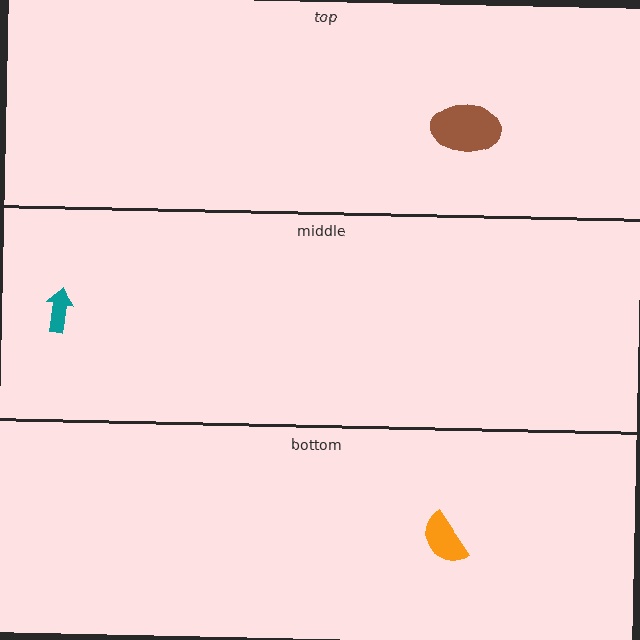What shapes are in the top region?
The brown ellipse.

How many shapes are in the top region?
1.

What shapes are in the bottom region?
The orange semicircle.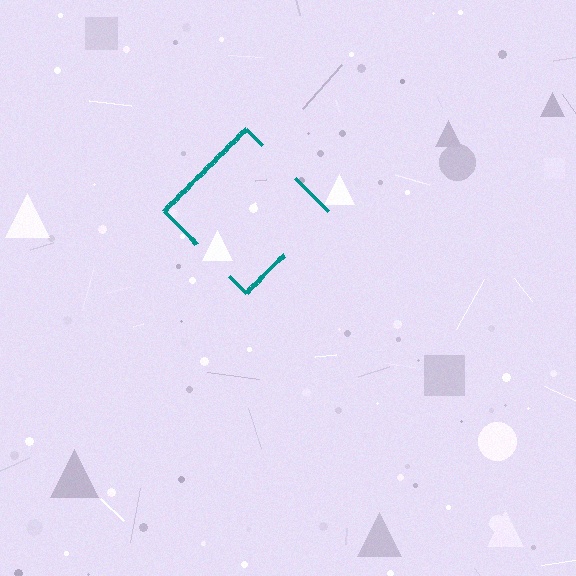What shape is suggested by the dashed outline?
The dashed outline suggests a diamond.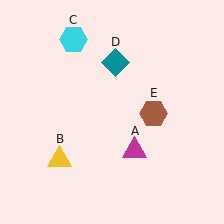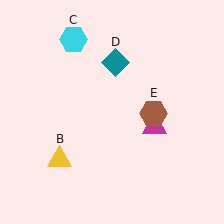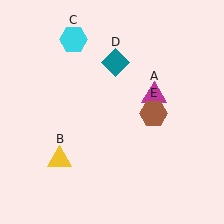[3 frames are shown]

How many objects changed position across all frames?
1 object changed position: magenta triangle (object A).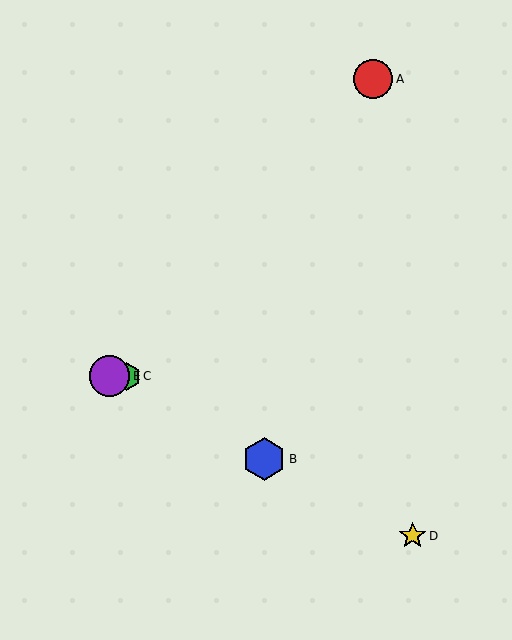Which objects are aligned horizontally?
Objects C, E are aligned horizontally.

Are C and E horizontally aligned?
Yes, both are at y≈376.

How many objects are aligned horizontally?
2 objects (C, E) are aligned horizontally.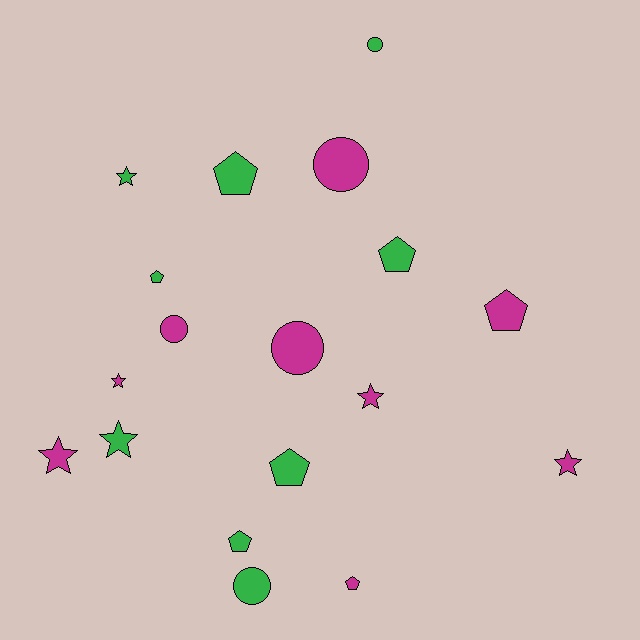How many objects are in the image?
There are 18 objects.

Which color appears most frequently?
Magenta, with 9 objects.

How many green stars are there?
There are 2 green stars.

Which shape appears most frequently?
Pentagon, with 7 objects.